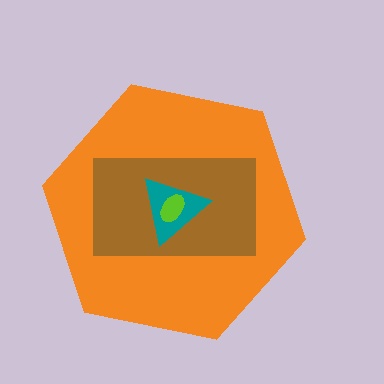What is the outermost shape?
The orange hexagon.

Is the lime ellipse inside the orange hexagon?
Yes.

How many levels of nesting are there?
4.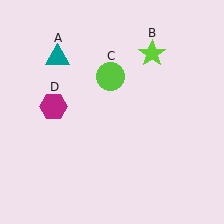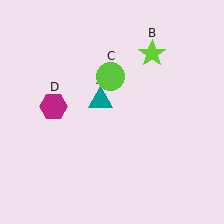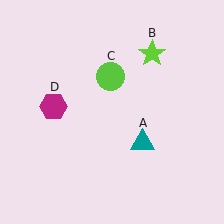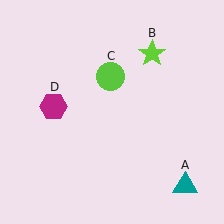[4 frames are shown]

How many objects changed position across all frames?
1 object changed position: teal triangle (object A).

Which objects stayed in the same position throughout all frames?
Lime star (object B) and lime circle (object C) and magenta hexagon (object D) remained stationary.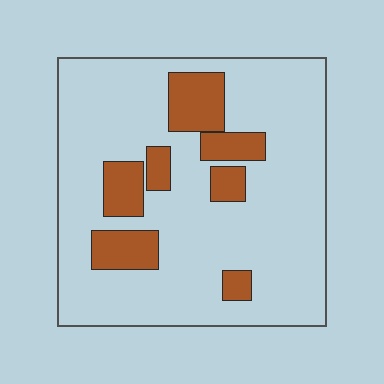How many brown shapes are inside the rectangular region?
7.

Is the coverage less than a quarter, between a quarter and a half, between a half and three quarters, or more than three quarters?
Less than a quarter.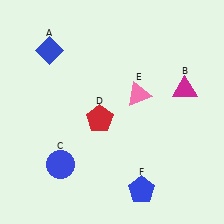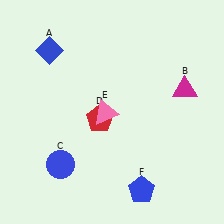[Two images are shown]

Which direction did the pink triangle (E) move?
The pink triangle (E) moved left.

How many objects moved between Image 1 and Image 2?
1 object moved between the two images.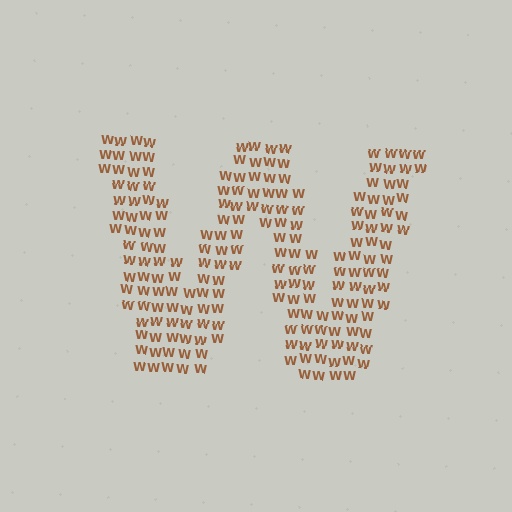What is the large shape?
The large shape is the letter W.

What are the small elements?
The small elements are letter W's.